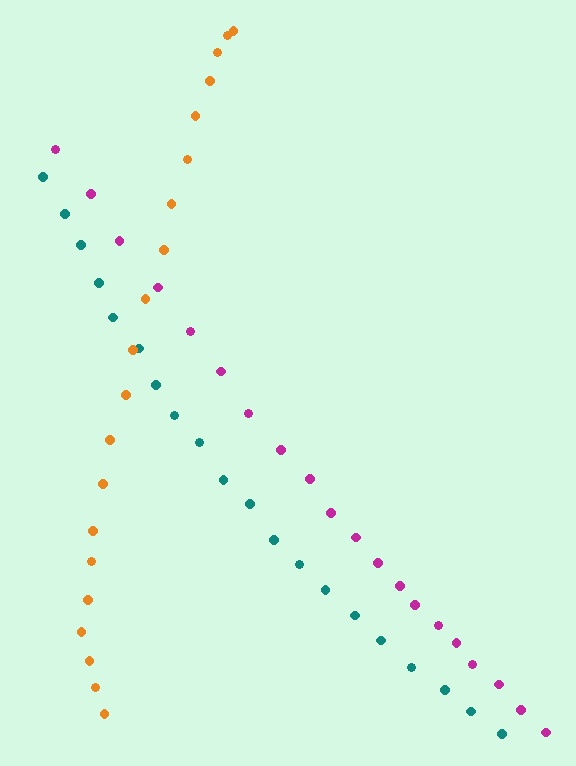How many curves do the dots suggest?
There are 3 distinct paths.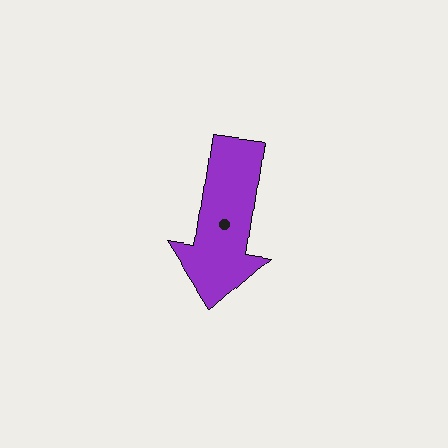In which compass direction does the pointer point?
South.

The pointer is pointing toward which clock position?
Roughly 6 o'clock.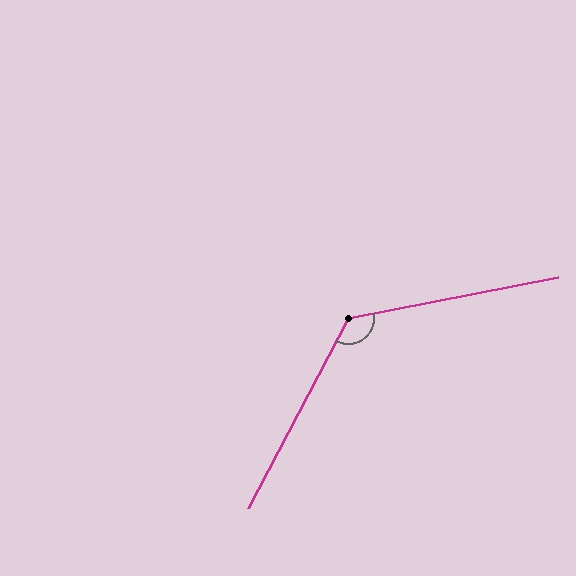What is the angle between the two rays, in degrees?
Approximately 129 degrees.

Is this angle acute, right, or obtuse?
It is obtuse.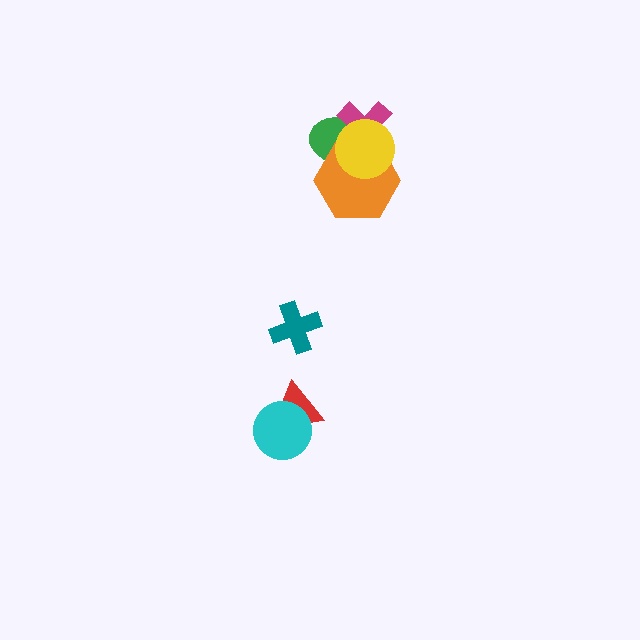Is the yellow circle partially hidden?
No, no other shape covers it.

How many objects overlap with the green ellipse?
3 objects overlap with the green ellipse.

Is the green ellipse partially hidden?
Yes, it is partially covered by another shape.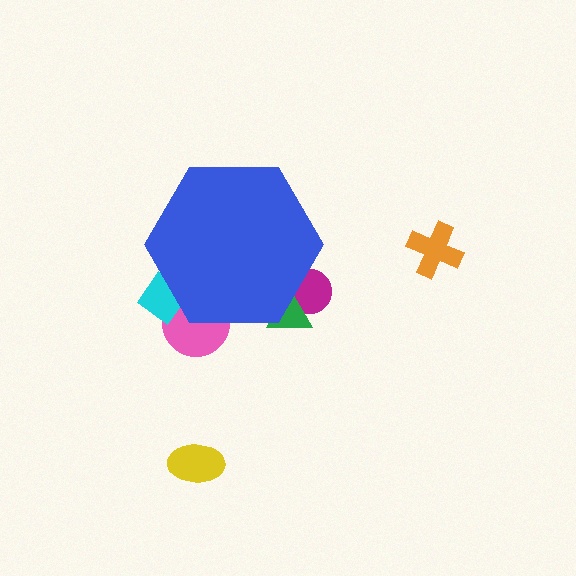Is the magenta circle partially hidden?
Yes, the magenta circle is partially hidden behind the blue hexagon.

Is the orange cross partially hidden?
No, the orange cross is fully visible.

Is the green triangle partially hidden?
Yes, the green triangle is partially hidden behind the blue hexagon.